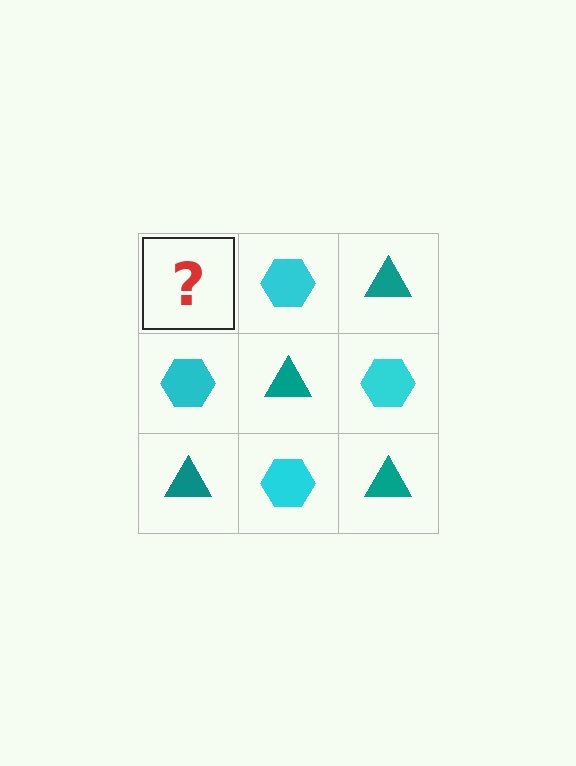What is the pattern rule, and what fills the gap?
The rule is that it alternates teal triangle and cyan hexagon in a checkerboard pattern. The gap should be filled with a teal triangle.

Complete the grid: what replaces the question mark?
The question mark should be replaced with a teal triangle.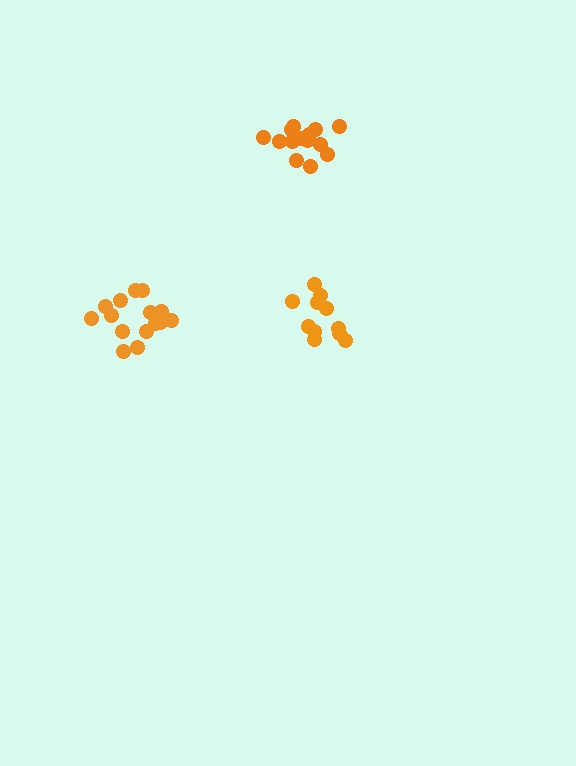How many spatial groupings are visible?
There are 3 spatial groupings.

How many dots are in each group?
Group 1: 11 dots, Group 2: 15 dots, Group 3: 14 dots (40 total).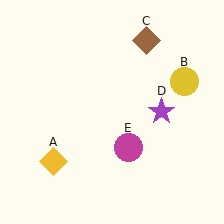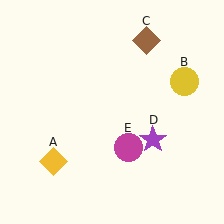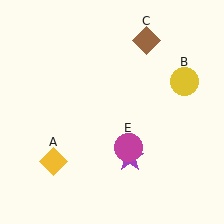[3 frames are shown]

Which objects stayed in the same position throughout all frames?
Yellow diamond (object A) and yellow circle (object B) and brown diamond (object C) and magenta circle (object E) remained stationary.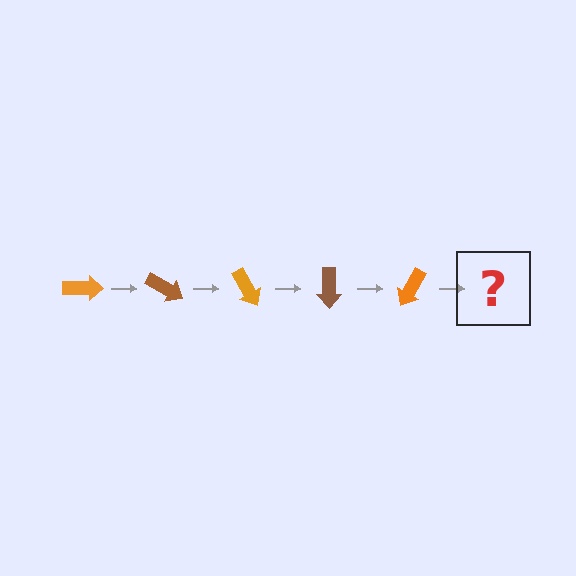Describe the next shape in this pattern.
It should be a brown arrow, rotated 150 degrees from the start.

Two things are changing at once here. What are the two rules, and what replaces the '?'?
The two rules are that it rotates 30 degrees each step and the color cycles through orange and brown. The '?' should be a brown arrow, rotated 150 degrees from the start.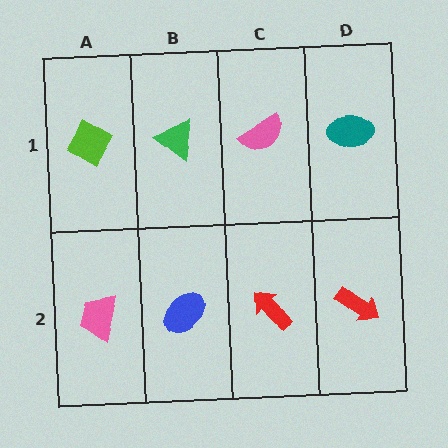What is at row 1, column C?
A pink semicircle.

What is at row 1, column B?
A green triangle.